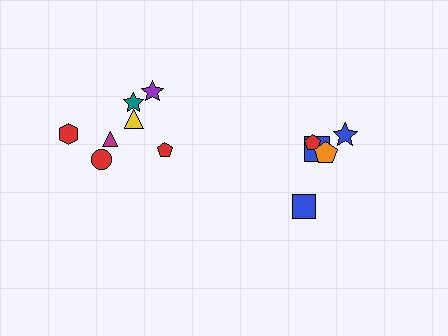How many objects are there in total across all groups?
There are 12 objects.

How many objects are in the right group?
There are 5 objects.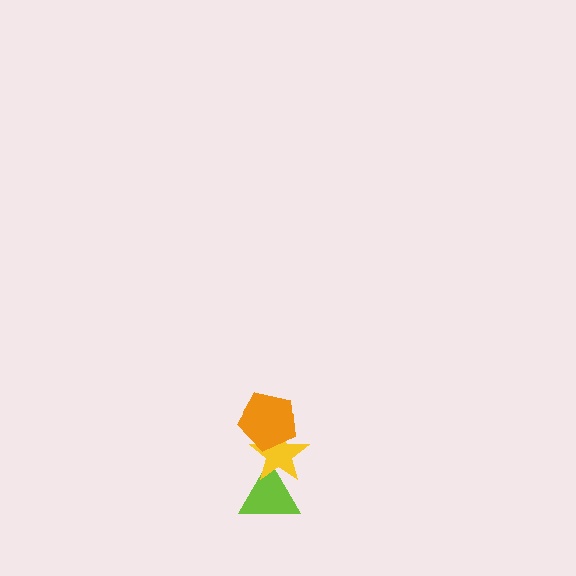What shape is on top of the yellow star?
The orange pentagon is on top of the yellow star.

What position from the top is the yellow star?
The yellow star is 2nd from the top.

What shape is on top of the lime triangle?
The yellow star is on top of the lime triangle.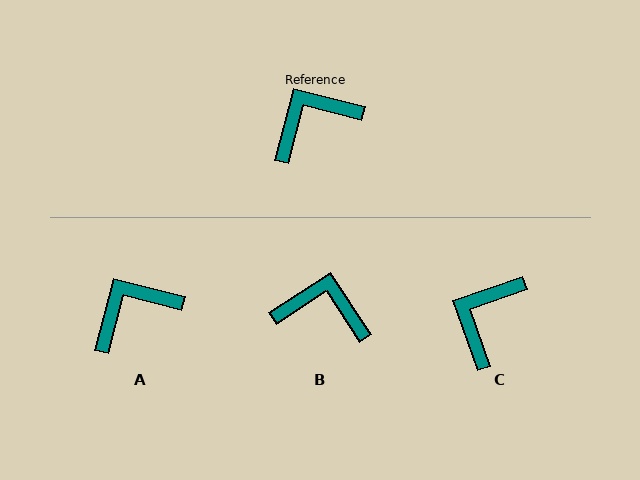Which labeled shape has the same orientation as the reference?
A.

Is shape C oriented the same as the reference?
No, it is off by about 33 degrees.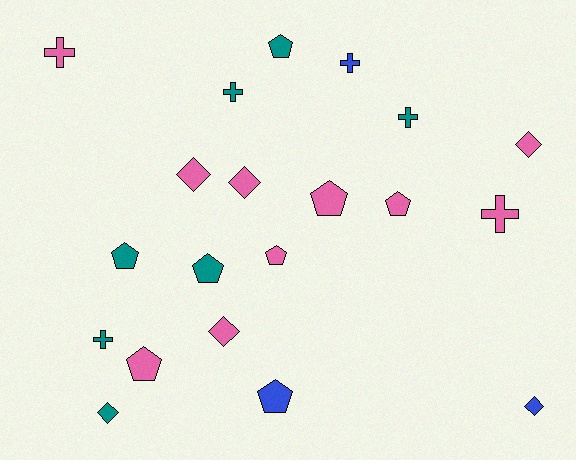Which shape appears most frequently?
Pentagon, with 8 objects.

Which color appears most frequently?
Pink, with 10 objects.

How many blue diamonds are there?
There is 1 blue diamond.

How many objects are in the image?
There are 20 objects.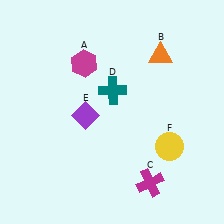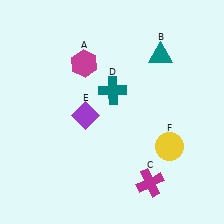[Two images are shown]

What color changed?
The triangle (B) changed from orange in Image 1 to teal in Image 2.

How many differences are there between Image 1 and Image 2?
There is 1 difference between the two images.